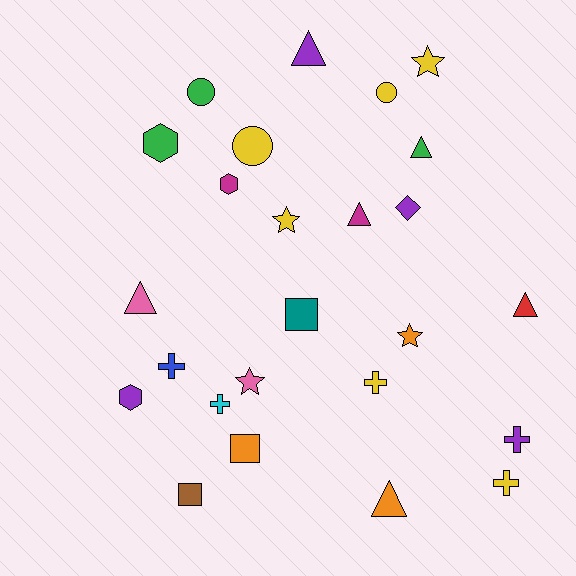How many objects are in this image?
There are 25 objects.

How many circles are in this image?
There are 3 circles.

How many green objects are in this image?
There are 3 green objects.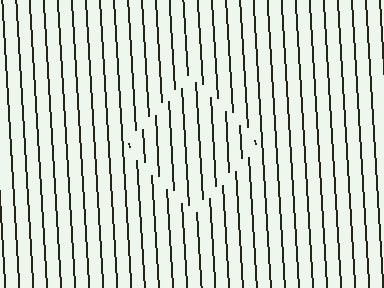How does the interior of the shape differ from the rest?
The interior of the shape contains the same grating, shifted by half a period — the contour is defined by the phase discontinuity where line-ends from the inner and outer gratings abut.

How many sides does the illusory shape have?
4 sides — the line-ends trace a square.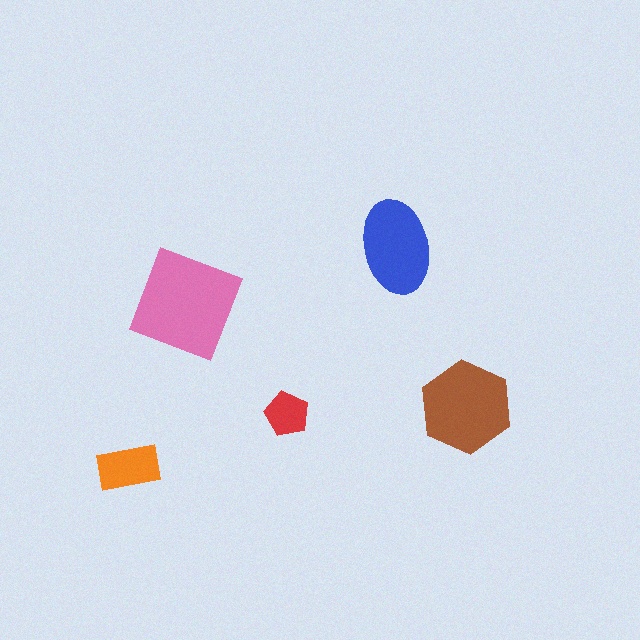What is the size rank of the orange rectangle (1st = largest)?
4th.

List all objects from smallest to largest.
The red pentagon, the orange rectangle, the blue ellipse, the brown hexagon, the pink diamond.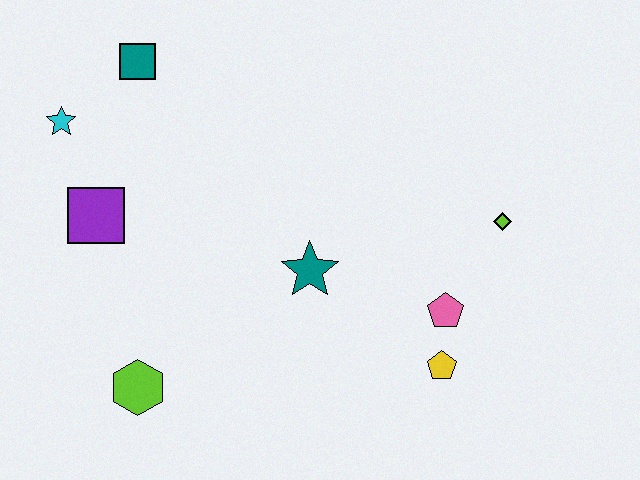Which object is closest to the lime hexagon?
The purple square is closest to the lime hexagon.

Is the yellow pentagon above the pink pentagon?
No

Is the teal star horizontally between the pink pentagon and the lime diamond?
No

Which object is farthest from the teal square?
The yellow pentagon is farthest from the teal square.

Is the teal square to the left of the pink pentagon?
Yes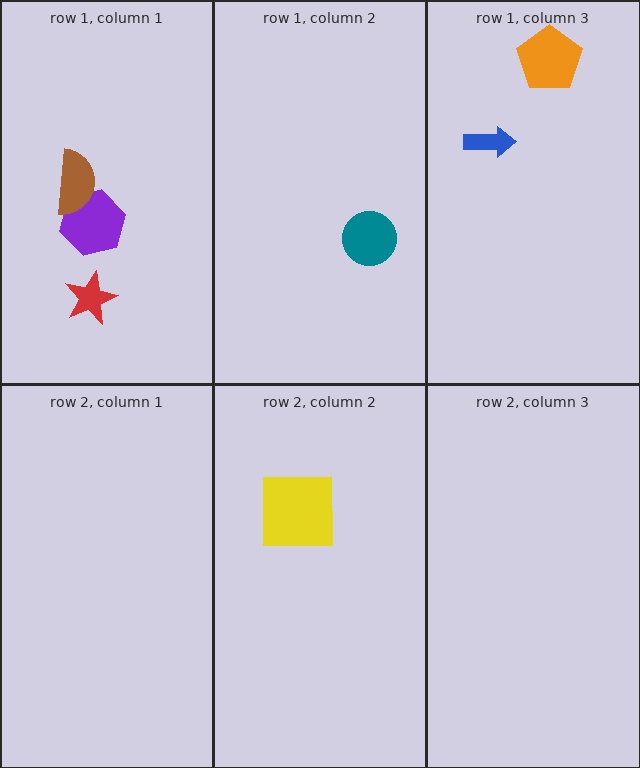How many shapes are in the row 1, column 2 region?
1.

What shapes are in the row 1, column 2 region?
The teal circle.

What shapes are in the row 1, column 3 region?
The orange pentagon, the blue arrow.